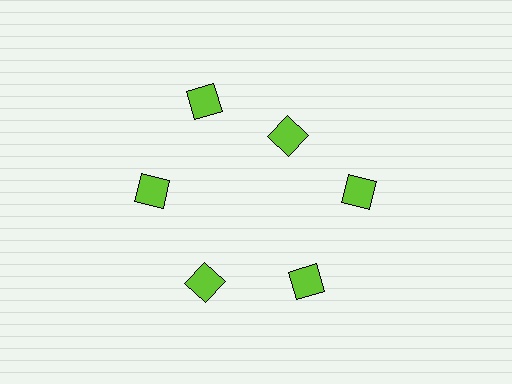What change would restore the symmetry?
The symmetry would be restored by moving it outward, back onto the ring so that all 6 diamonds sit at equal angles and equal distance from the center.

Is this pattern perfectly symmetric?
No. The 6 lime diamonds are arranged in a ring, but one element near the 1 o'clock position is pulled inward toward the center, breaking the 6-fold rotational symmetry.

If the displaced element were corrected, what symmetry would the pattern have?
It would have 6-fold rotational symmetry — the pattern would map onto itself every 60 degrees.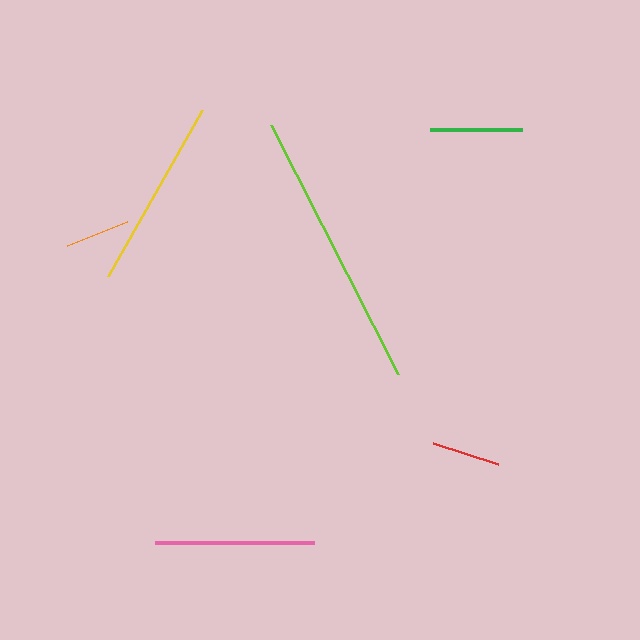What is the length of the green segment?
The green segment is approximately 92 pixels long.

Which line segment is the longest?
The lime line is the longest at approximately 279 pixels.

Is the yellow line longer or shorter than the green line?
The yellow line is longer than the green line.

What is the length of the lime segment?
The lime segment is approximately 279 pixels long.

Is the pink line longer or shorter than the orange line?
The pink line is longer than the orange line.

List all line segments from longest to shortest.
From longest to shortest: lime, yellow, pink, green, red, orange.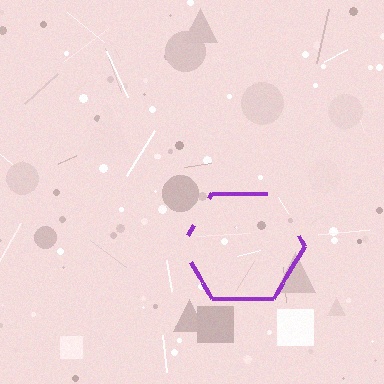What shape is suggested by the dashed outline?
The dashed outline suggests a hexagon.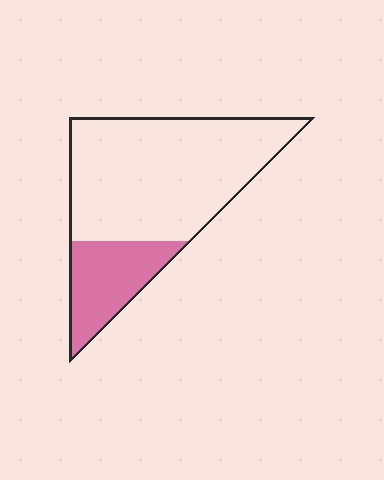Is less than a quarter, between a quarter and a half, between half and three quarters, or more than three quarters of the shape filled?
Less than a quarter.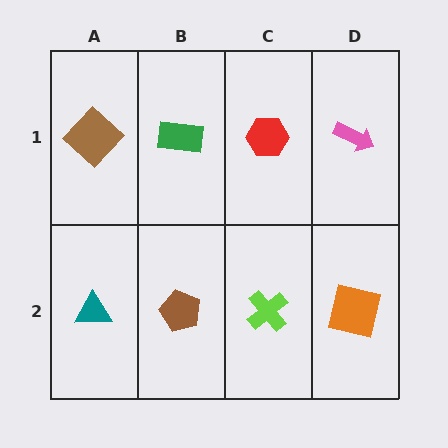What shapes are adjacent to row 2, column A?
A brown diamond (row 1, column A), a brown pentagon (row 2, column B).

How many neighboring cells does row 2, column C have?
3.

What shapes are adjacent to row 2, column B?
A green rectangle (row 1, column B), a teal triangle (row 2, column A), a lime cross (row 2, column C).